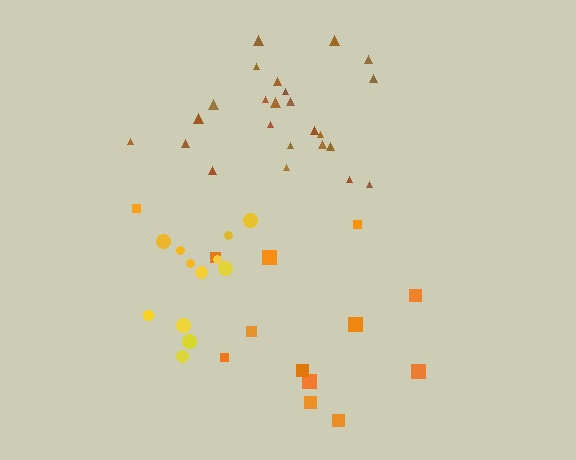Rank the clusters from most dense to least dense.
brown, yellow, orange.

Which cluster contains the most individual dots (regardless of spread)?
Brown (24).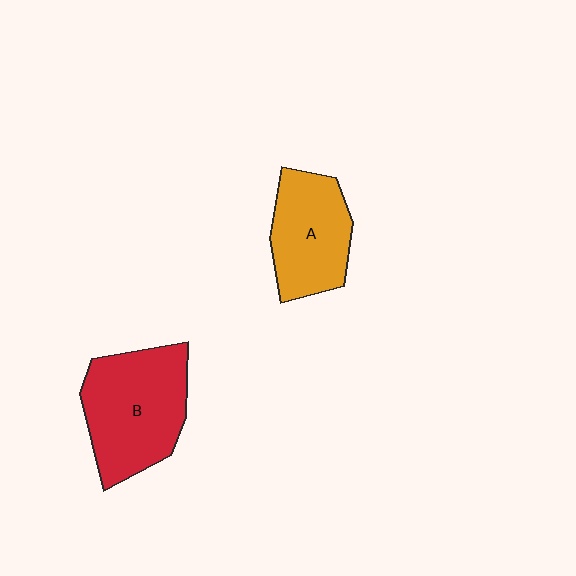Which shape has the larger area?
Shape B (red).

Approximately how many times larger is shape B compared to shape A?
Approximately 1.3 times.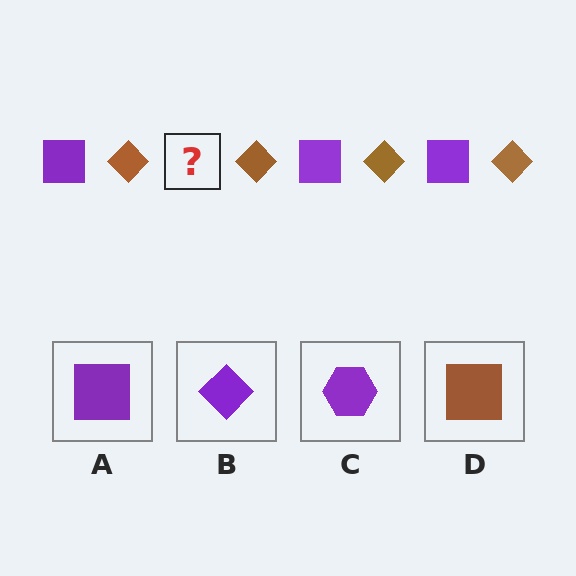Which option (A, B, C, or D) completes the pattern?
A.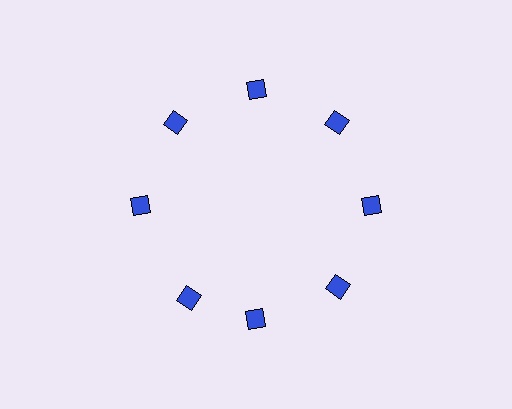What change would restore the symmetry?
The symmetry would be restored by rotating it back into even spacing with its neighbors so that all 8 diamonds sit at equal angles and equal distance from the center.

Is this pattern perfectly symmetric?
No. The 8 blue diamonds are arranged in a ring, but one element near the 8 o'clock position is rotated out of alignment along the ring, breaking the 8-fold rotational symmetry.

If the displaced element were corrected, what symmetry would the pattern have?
It would have 8-fold rotational symmetry — the pattern would map onto itself every 45 degrees.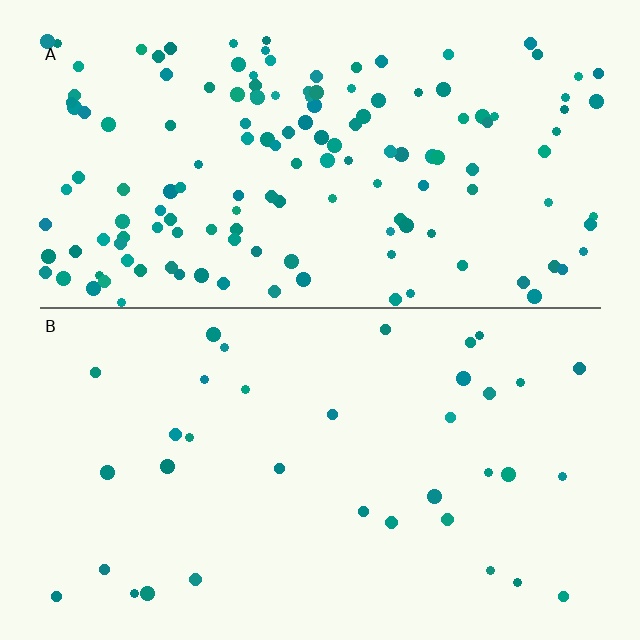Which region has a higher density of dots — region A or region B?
A (the top).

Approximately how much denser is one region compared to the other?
Approximately 4.2× — region A over region B.